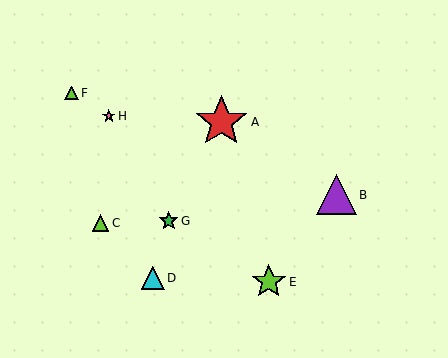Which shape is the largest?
The red star (labeled A) is the largest.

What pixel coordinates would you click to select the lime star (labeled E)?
Click at (269, 282) to select the lime star E.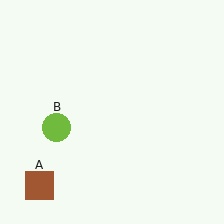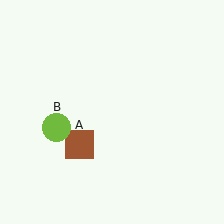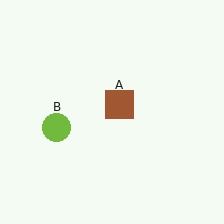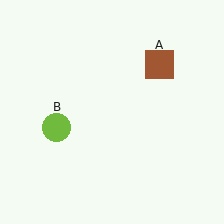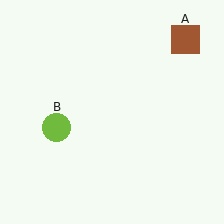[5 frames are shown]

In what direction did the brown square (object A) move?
The brown square (object A) moved up and to the right.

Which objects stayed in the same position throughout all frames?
Lime circle (object B) remained stationary.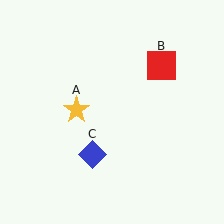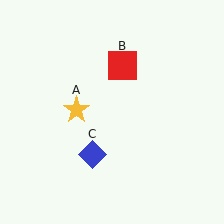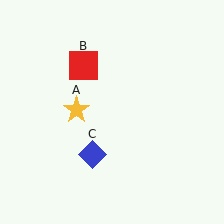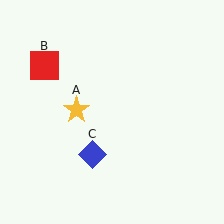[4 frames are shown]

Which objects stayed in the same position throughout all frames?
Yellow star (object A) and blue diamond (object C) remained stationary.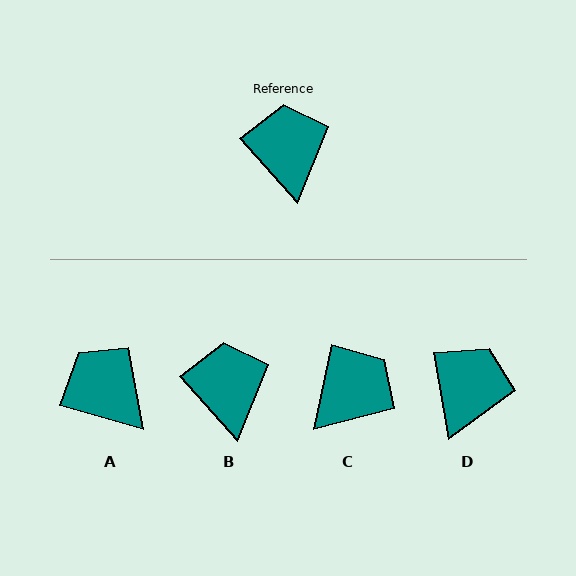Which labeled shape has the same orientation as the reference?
B.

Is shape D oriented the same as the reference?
No, it is off by about 33 degrees.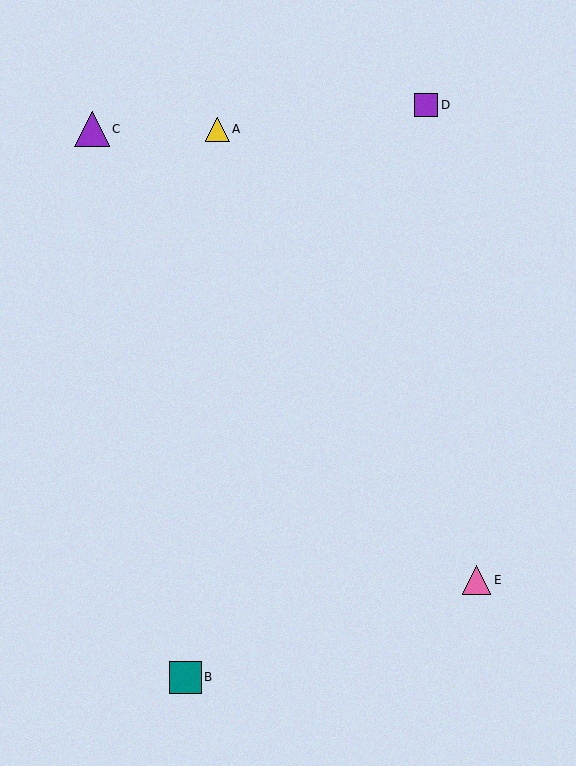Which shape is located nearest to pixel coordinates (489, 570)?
The pink triangle (labeled E) at (477, 580) is nearest to that location.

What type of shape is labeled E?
Shape E is a pink triangle.